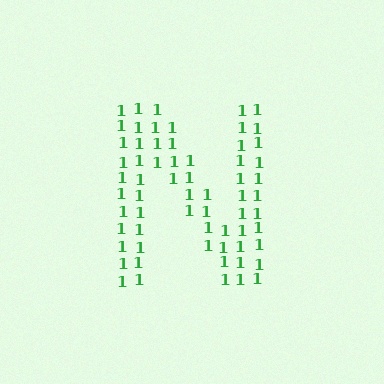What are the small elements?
The small elements are digit 1's.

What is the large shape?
The large shape is the letter N.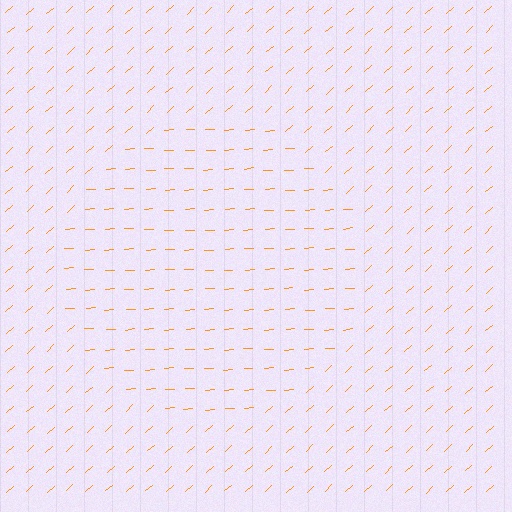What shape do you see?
I see a circle.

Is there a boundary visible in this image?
Yes, there is a texture boundary formed by a change in line orientation.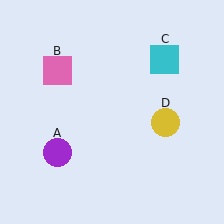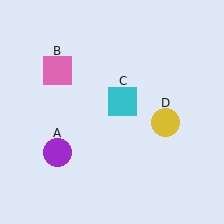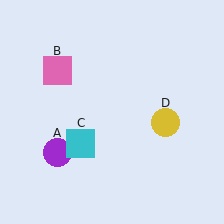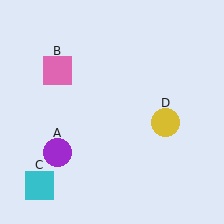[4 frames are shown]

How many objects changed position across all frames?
1 object changed position: cyan square (object C).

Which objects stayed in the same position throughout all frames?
Purple circle (object A) and pink square (object B) and yellow circle (object D) remained stationary.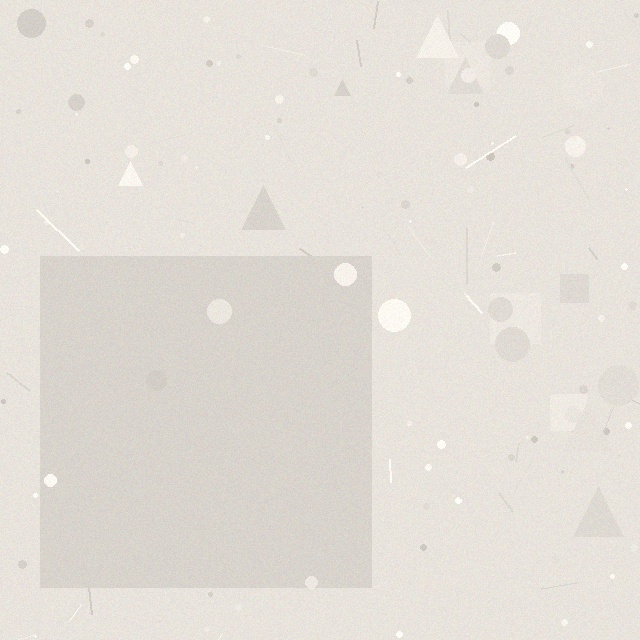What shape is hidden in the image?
A square is hidden in the image.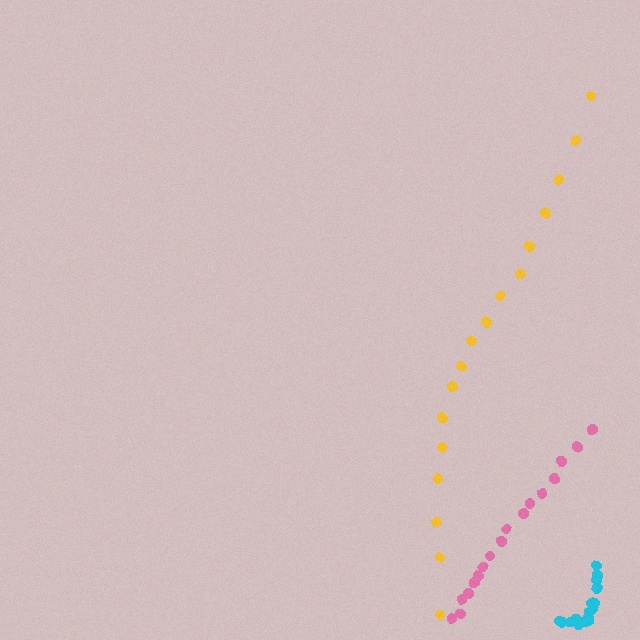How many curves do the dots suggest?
There are 3 distinct paths.